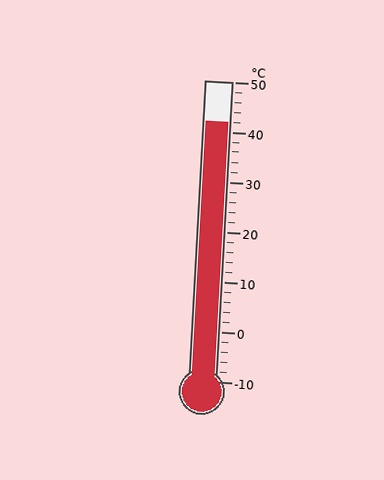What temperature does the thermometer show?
The thermometer shows approximately 42°C.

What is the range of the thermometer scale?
The thermometer scale ranges from -10°C to 50°C.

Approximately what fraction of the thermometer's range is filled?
The thermometer is filled to approximately 85% of its range.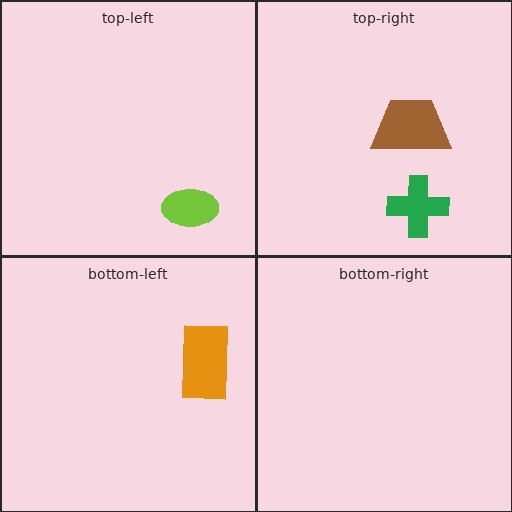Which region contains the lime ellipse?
The top-left region.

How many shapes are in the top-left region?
1.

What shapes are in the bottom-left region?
The orange rectangle.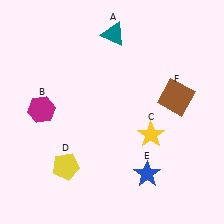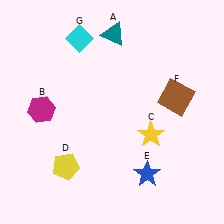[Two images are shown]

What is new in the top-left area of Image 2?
A cyan diamond (G) was added in the top-left area of Image 2.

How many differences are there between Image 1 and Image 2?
There is 1 difference between the two images.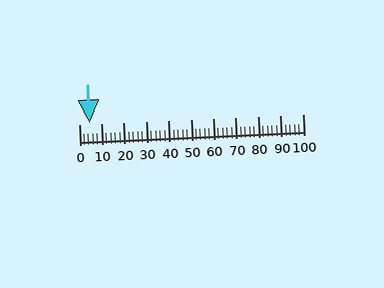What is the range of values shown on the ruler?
The ruler shows values from 0 to 100.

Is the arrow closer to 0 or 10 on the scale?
The arrow is closer to 0.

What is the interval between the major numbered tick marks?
The major tick marks are spaced 10 units apart.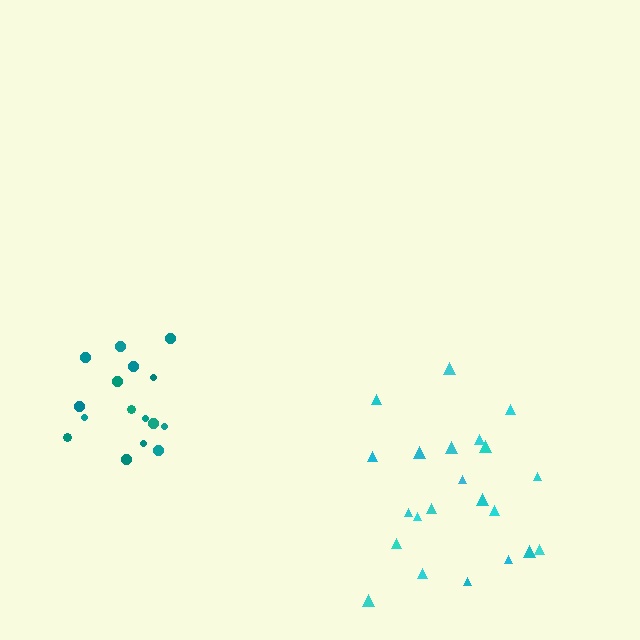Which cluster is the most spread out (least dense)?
Cyan.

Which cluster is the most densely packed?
Teal.